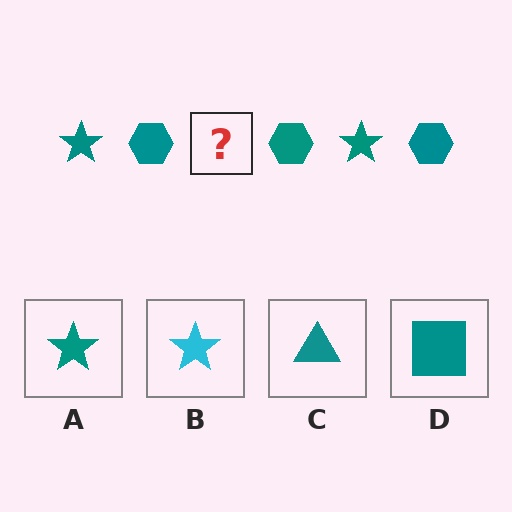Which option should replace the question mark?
Option A.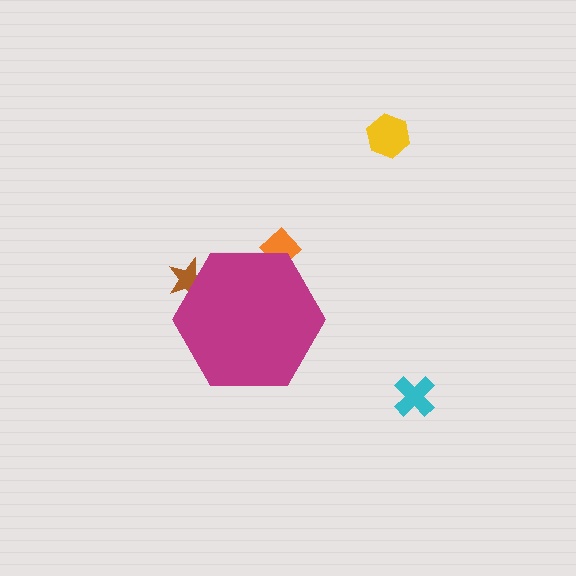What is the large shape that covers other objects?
A magenta hexagon.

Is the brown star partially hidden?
Yes, the brown star is partially hidden behind the magenta hexagon.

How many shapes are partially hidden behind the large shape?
2 shapes are partially hidden.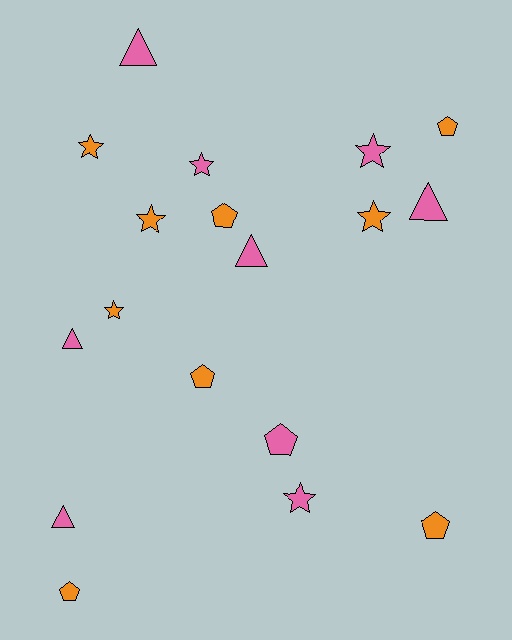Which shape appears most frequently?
Star, with 7 objects.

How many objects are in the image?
There are 18 objects.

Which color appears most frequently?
Pink, with 9 objects.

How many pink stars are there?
There are 3 pink stars.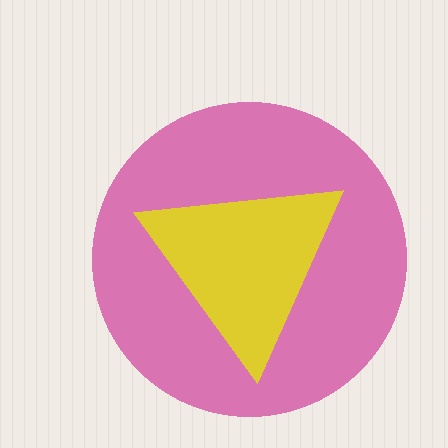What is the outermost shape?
The pink circle.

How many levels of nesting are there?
2.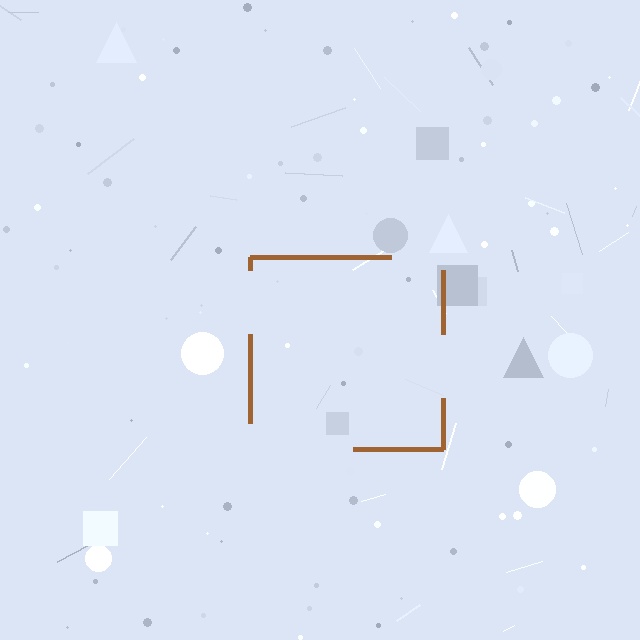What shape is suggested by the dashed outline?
The dashed outline suggests a square.